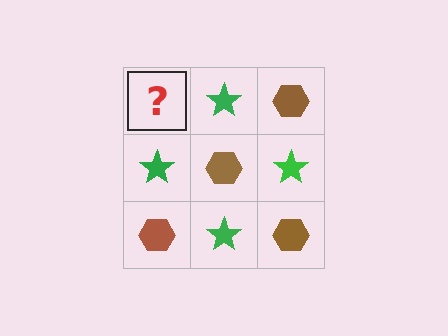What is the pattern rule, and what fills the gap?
The rule is that it alternates brown hexagon and green star in a checkerboard pattern. The gap should be filled with a brown hexagon.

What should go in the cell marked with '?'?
The missing cell should contain a brown hexagon.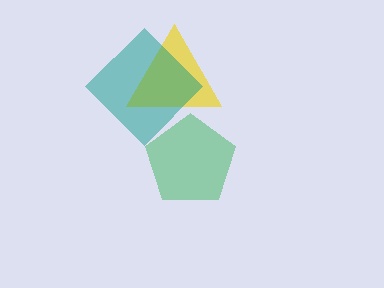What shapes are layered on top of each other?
The layered shapes are: a yellow triangle, a teal diamond, a green pentagon.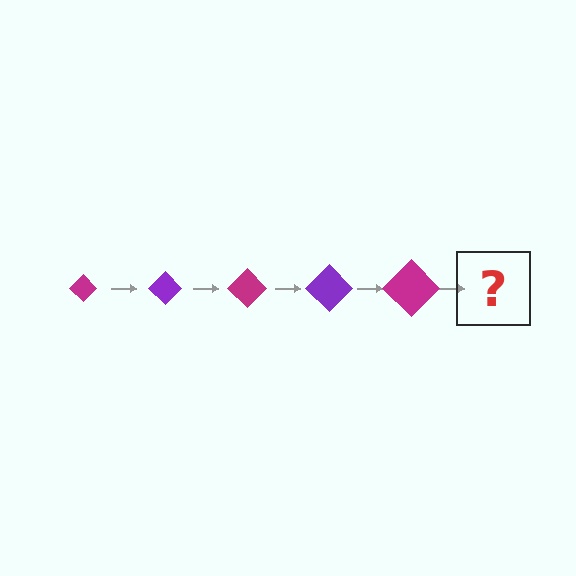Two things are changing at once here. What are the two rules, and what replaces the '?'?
The two rules are that the diamond grows larger each step and the color cycles through magenta and purple. The '?' should be a purple diamond, larger than the previous one.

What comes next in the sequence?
The next element should be a purple diamond, larger than the previous one.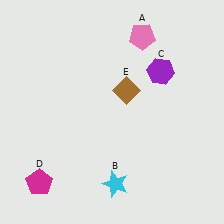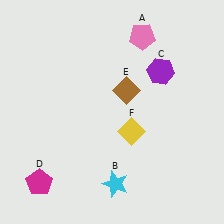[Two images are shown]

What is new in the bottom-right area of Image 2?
A yellow diamond (F) was added in the bottom-right area of Image 2.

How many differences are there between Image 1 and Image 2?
There is 1 difference between the two images.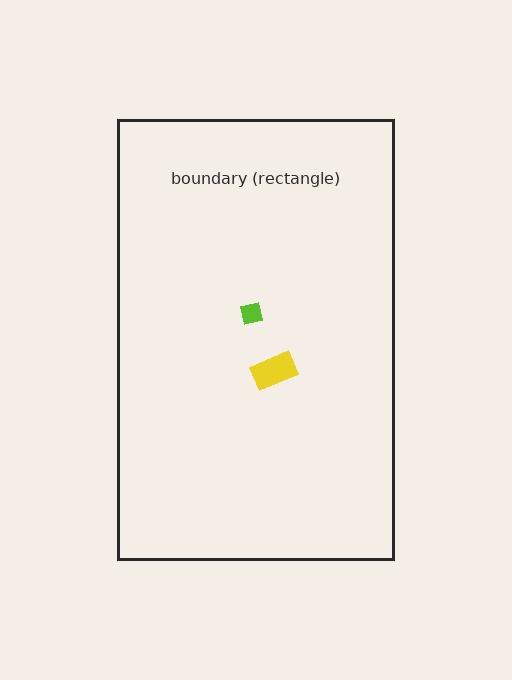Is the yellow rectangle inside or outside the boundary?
Inside.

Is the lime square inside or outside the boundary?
Inside.